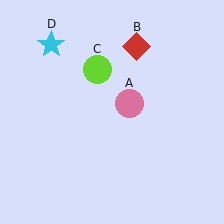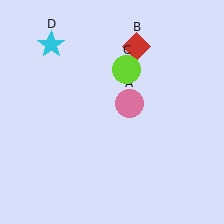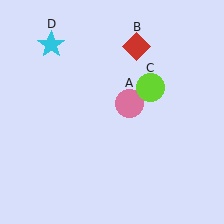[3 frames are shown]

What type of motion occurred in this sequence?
The lime circle (object C) rotated clockwise around the center of the scene.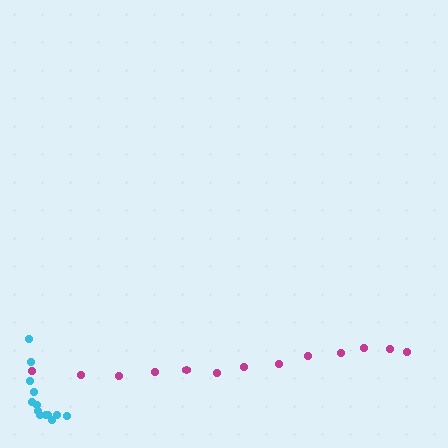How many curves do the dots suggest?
There are 2 distinct paths.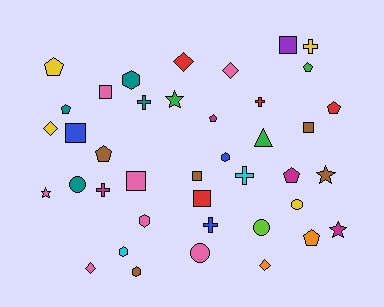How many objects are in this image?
There are 40 objects.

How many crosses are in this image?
There are 6 crosses.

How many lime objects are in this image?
There is 1 lime object.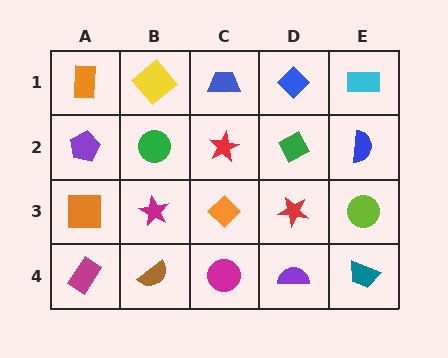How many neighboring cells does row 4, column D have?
3.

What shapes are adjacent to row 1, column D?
A green diamond (row 2, column D), a blue trapezoid (row 1, column C), a cyan rectangle (row 1, column E).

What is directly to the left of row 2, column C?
A green circle.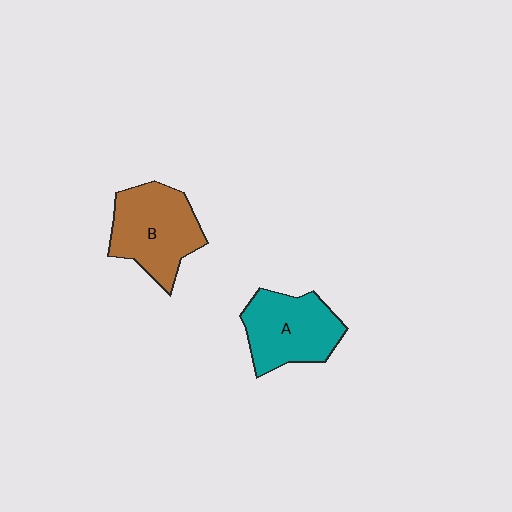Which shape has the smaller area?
Shape A (teal).